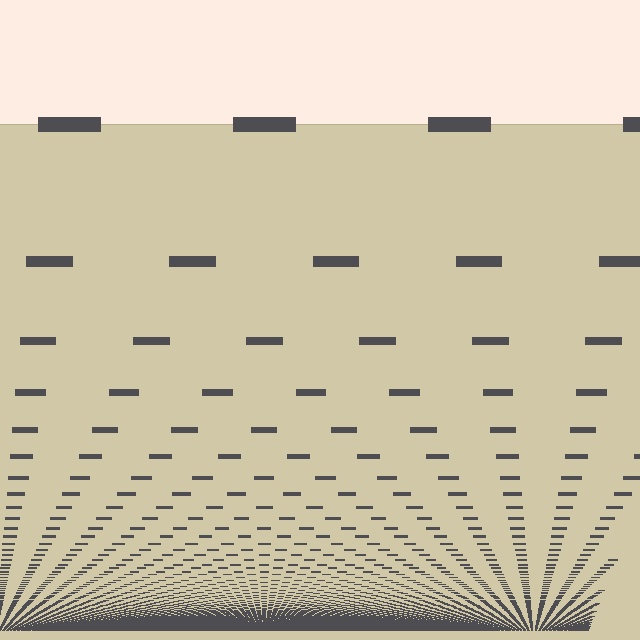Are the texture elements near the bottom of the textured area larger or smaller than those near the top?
Smaller. The gradient is inverted — elements near the bottom are smaller and denser.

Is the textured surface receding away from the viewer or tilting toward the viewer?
The surface appears to tilt toward the viewer. Texture elements get larger and sparser toward the top.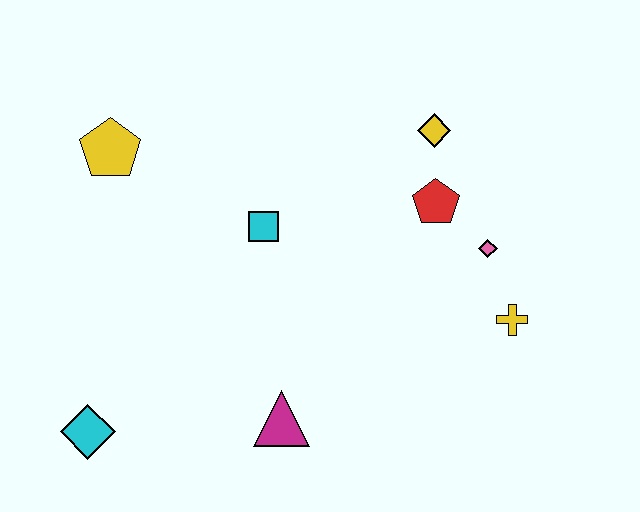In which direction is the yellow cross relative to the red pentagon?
The yellow cross is below the red pentagon.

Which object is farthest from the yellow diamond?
The cyan diamond is farthest from the yellow diamond.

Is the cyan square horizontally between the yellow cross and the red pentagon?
No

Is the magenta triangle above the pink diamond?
No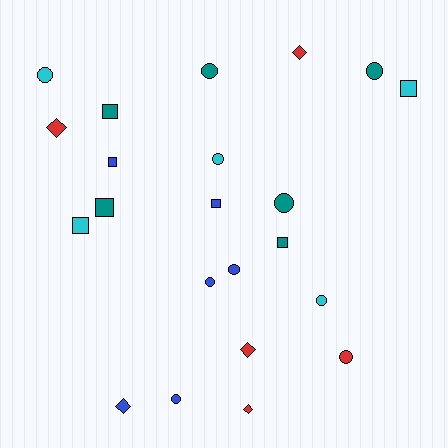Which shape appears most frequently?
Circle, with 10 objects.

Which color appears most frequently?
Teal, with 6 objects.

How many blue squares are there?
There are 2 blue squares.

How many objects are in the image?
There are 22 objects.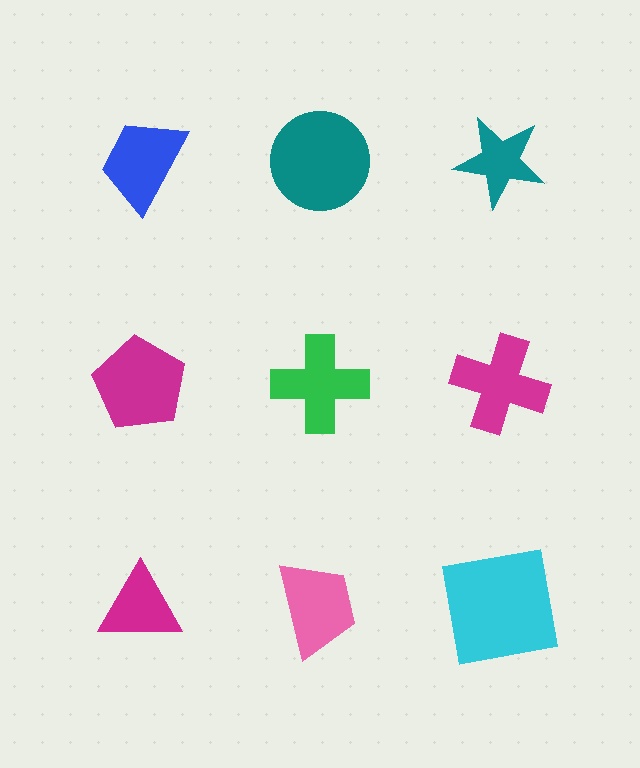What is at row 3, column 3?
A cyan square.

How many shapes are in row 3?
3 shapes.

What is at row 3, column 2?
A pink trapezoid.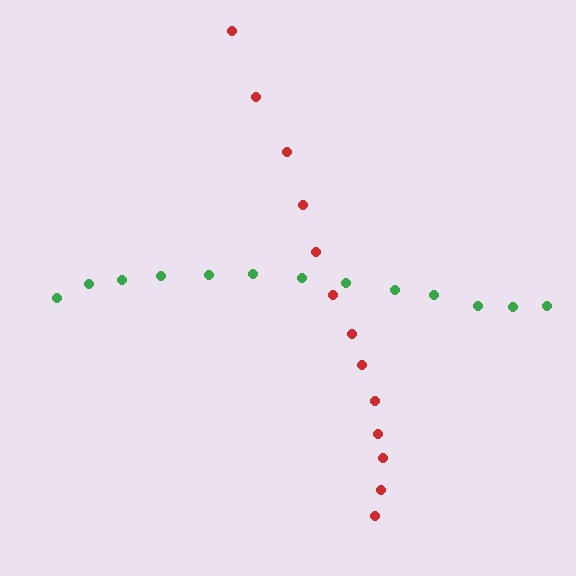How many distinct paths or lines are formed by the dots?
There are 2 distinct paths.